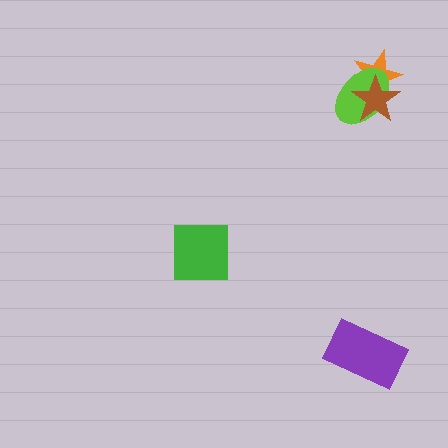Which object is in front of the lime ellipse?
The brown star is in front of the lime ellipse.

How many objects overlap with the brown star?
2 objects overlap with the brown star.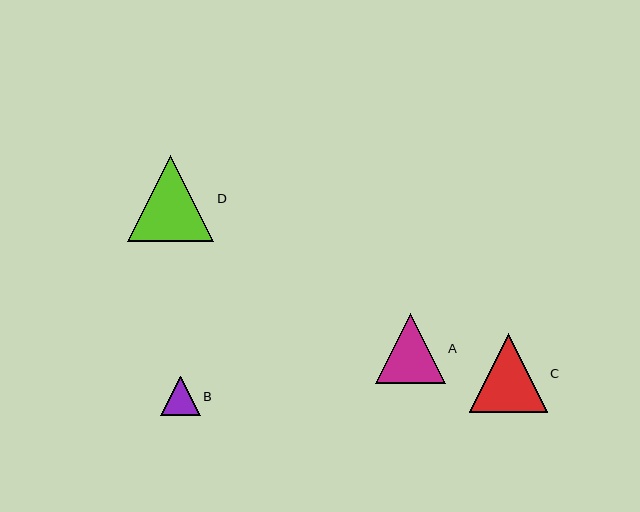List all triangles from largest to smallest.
From largest to smallest: D, C, A, B.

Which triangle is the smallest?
Triangle B is the smallest with a size of approximately 39 pixels.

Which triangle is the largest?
Triangle D is the largest with a size of approximately 86 pixels.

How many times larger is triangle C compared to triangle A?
Triangle C is approximately 1.1 times the size of triangle A.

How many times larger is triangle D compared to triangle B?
Triangle D is approximately 2.2 times the size of triangle B.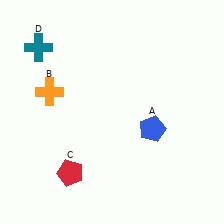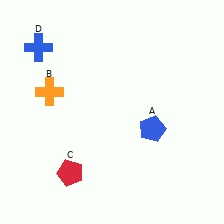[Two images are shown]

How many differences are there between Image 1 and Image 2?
There is 1 difference between the two images.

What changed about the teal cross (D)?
In Image 1, D is teal. In Image 2, it changed to blue.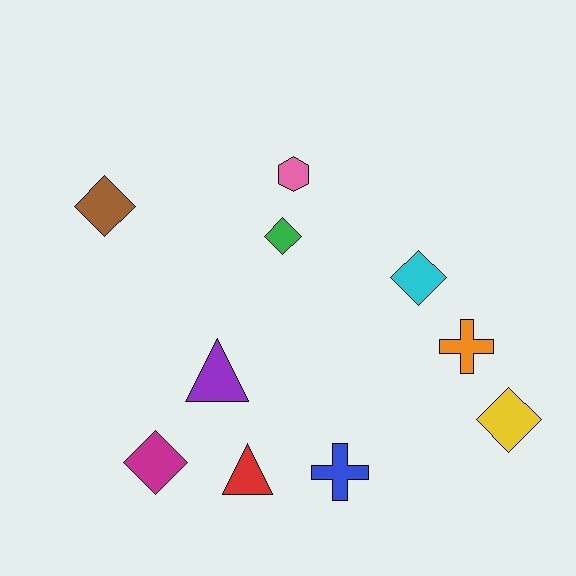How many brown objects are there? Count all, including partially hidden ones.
There is 1 brown object.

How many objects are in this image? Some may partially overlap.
There are 10 objects.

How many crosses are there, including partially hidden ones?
There are 2 crosses.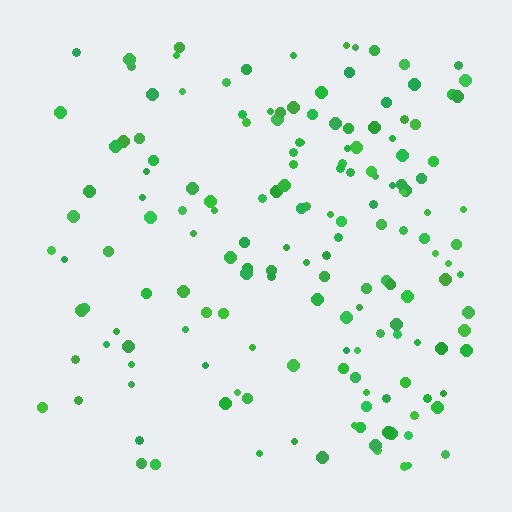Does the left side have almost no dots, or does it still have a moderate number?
Still a moderate number, just noticeably fewer than the right.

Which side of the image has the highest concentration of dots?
The right.